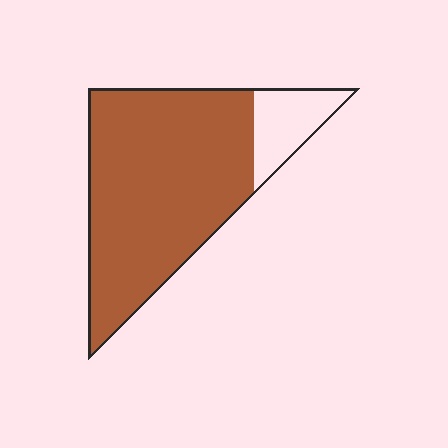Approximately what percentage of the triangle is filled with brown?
Approximately 85%.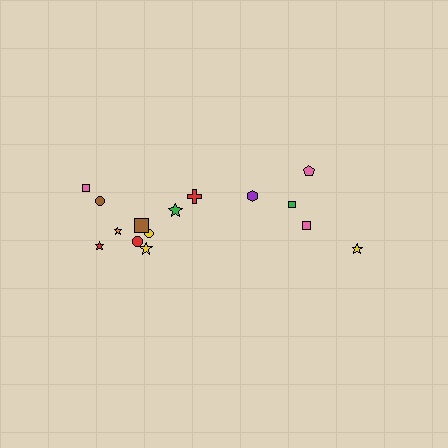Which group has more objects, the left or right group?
The left group.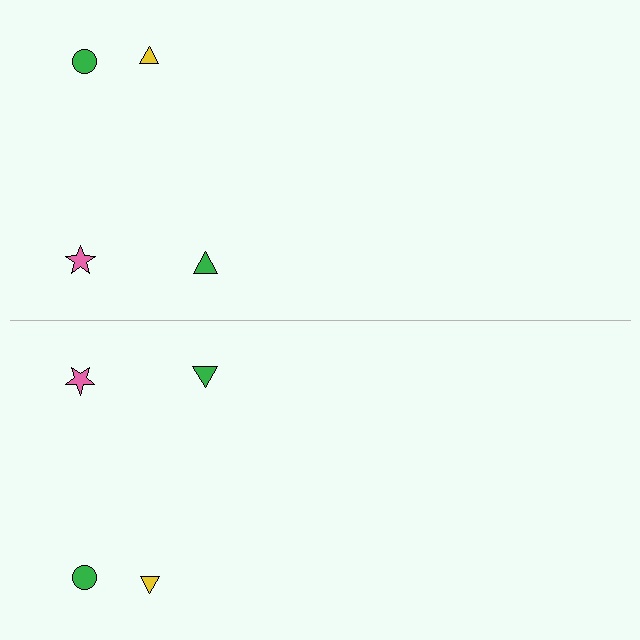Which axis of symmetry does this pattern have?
The pattern has a horizontal axis of symmetry running through the center of the image.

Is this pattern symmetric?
Yes, this pattern has bilateral (reflection) symmetry.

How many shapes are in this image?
There are 8 shapes in this image.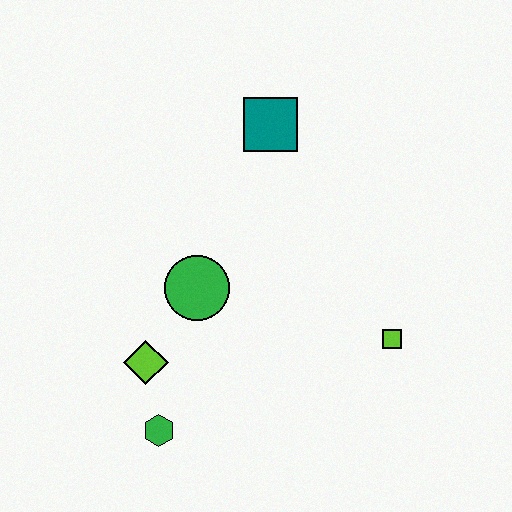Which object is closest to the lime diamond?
The green hexagon is closest to the lime diamond.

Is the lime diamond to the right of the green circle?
No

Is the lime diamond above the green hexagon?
Yes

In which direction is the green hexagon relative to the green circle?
The green hexagon is below the green circle.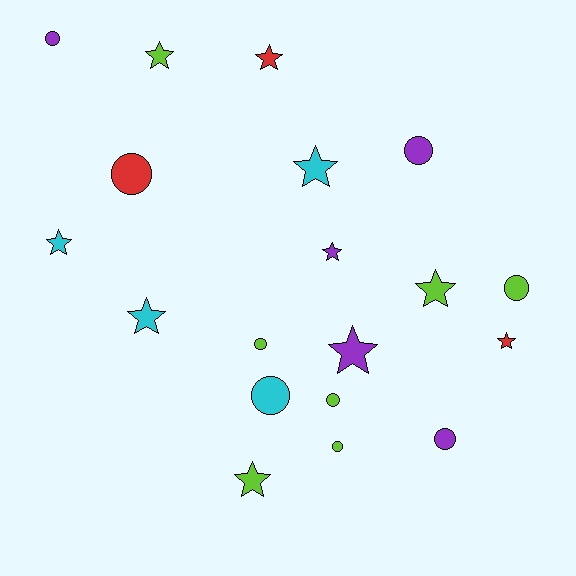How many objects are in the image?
There are 19 objects.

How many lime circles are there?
There are 4 lime circles.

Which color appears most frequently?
Lime, with 7 objects.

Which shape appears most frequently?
Star, with 10 objects.